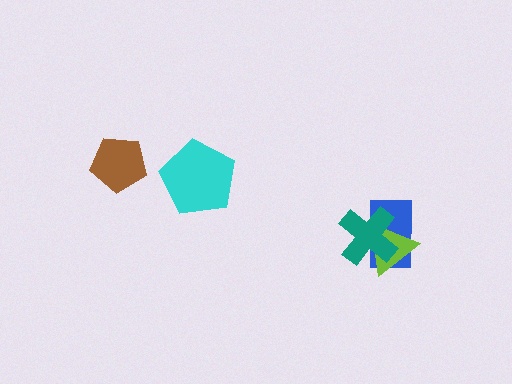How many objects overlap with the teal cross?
2 objects overlap with the teal cross.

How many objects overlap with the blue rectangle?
2 objects overlap with the blue rectangle.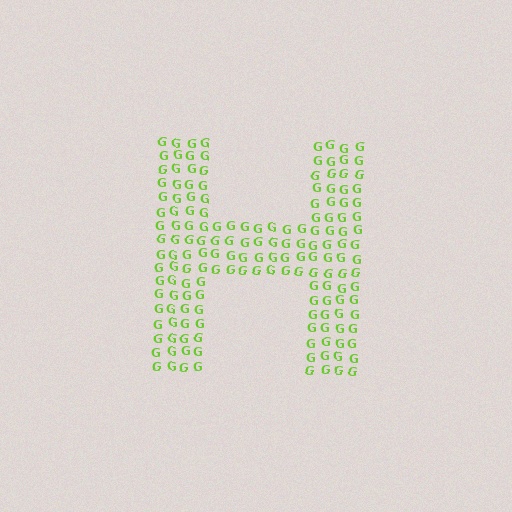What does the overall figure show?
The overall figure shows the letter H.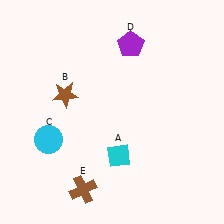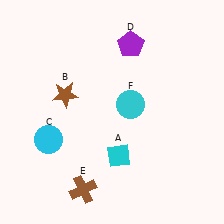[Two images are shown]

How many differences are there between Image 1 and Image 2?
There is 1 difference between the two images.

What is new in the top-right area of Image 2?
A cyan circle (F) was added in the top-right area of Image 2.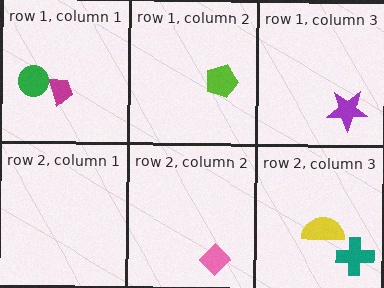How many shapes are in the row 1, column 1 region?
2.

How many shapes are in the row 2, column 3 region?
2.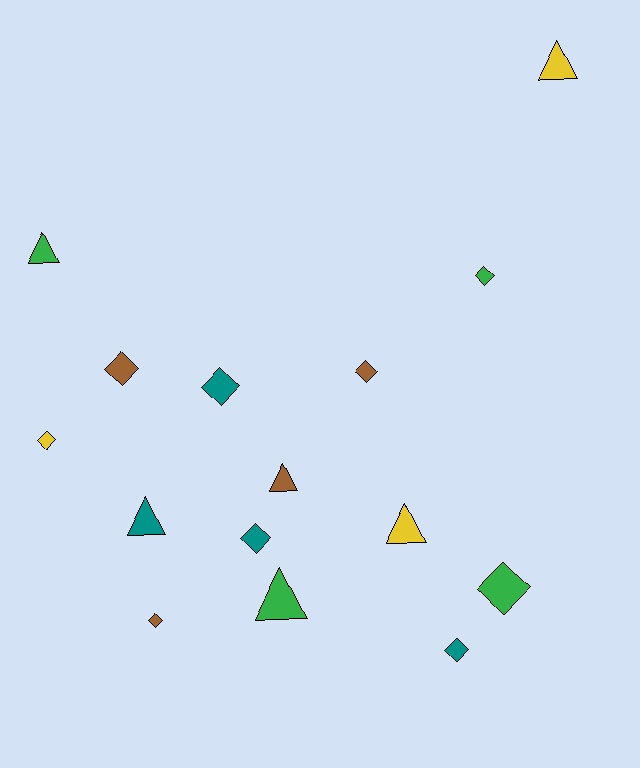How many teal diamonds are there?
There are 3 teal diamonds.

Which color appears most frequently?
Brown, with 4 objects.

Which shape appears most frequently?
Diamond, with 9 objects.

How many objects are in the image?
There are 15 objects.